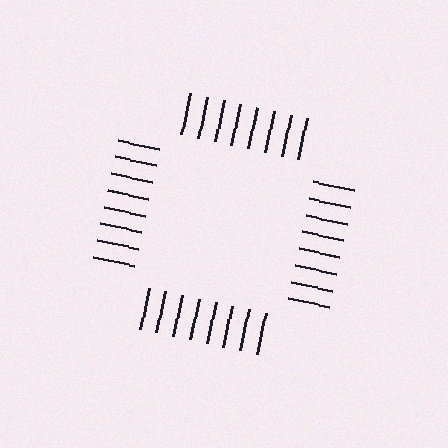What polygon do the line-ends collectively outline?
An illusory square — the line segments terminate on its edges but no continuous stroke is drawn.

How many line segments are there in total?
32 — 8 along each of the 4 edges.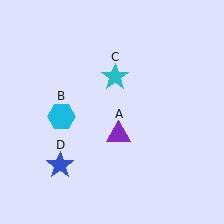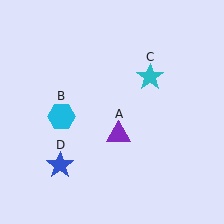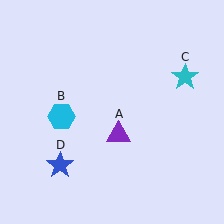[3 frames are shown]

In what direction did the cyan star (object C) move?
The cyan star (object C) moved right.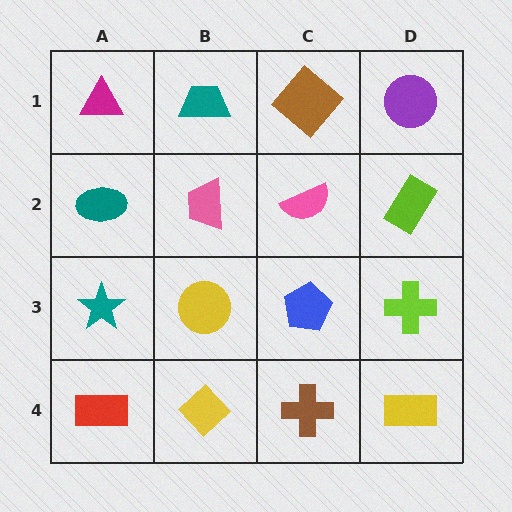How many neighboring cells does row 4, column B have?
3.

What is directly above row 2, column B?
A teal trapezoid.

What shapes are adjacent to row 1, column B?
A pink trapezoid (row 2, column B), a magenta triangle (row 1, column A), a brown diamond (row 1, column C).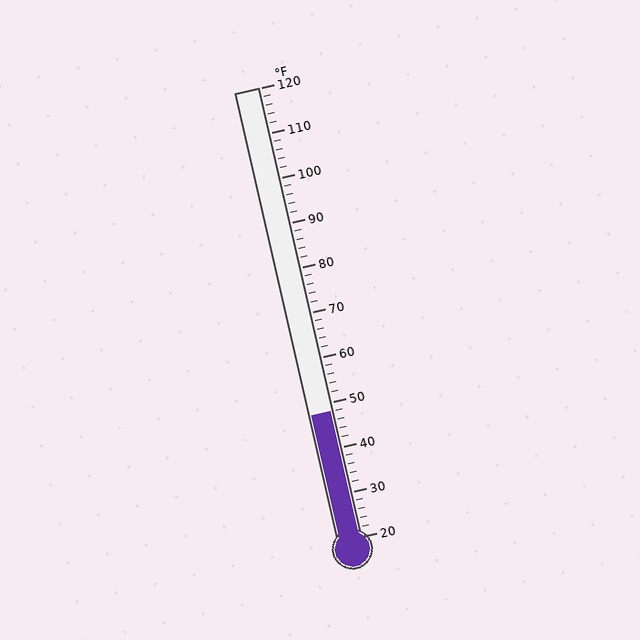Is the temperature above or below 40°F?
The temperature is above 40°F.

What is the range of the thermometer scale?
The thermometer scale ranges from 20°F to 120°F.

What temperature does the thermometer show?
The thermometer shows approximately 48°F.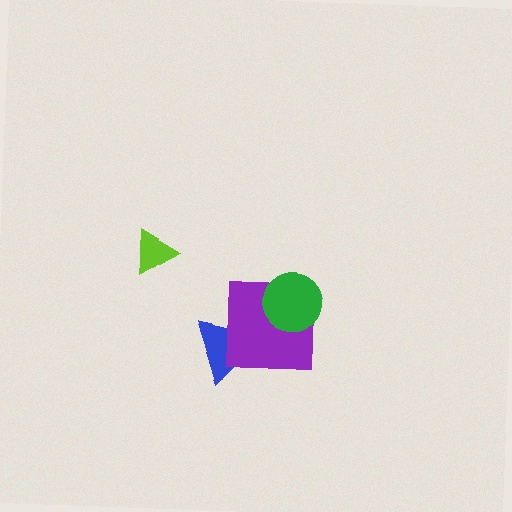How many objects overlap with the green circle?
1 object overlaps with the green circle.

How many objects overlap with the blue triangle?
1 object overlaps with the blue triangle.